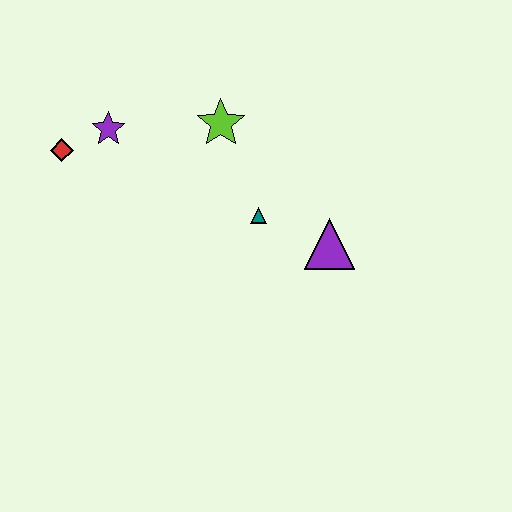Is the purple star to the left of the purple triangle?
Yes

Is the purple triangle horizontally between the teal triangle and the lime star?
No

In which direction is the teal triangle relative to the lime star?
The teal triangle is below the lime star.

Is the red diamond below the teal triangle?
No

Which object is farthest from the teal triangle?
The red diamond is farthest from the teal triangle.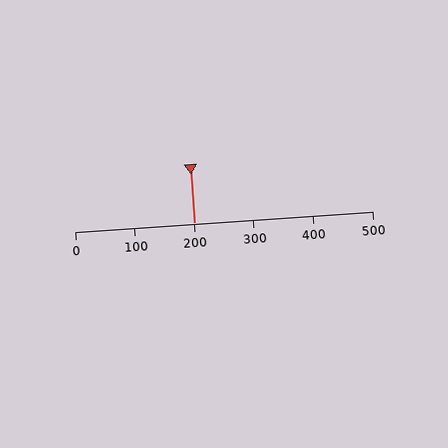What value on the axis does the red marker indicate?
The marker indicates approximately 200.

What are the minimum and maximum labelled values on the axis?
The axis runs from 0 to 500.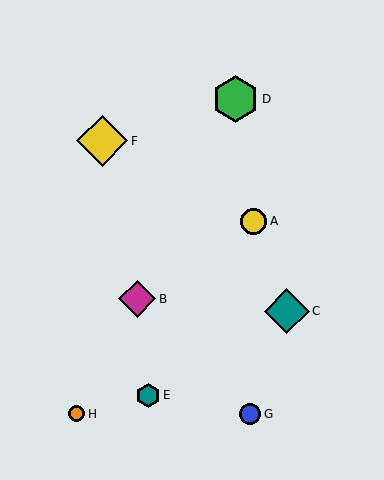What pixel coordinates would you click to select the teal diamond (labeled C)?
Click at (287, 311) to select the teal diamond C.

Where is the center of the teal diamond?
The center of the teal diamond is at (287, 311).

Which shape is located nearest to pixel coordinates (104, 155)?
The yellow diamond (labeled F) at (102, 141) is nearest to that location.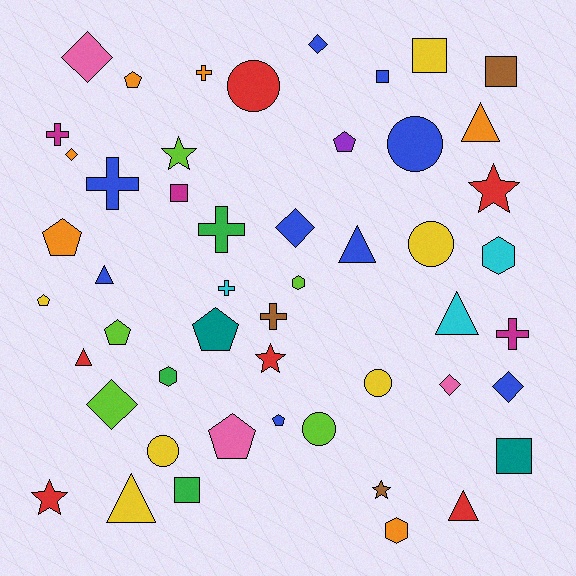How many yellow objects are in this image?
There are 6 yellow objects.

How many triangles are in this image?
There are 7 triangles.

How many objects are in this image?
There are 50 objects.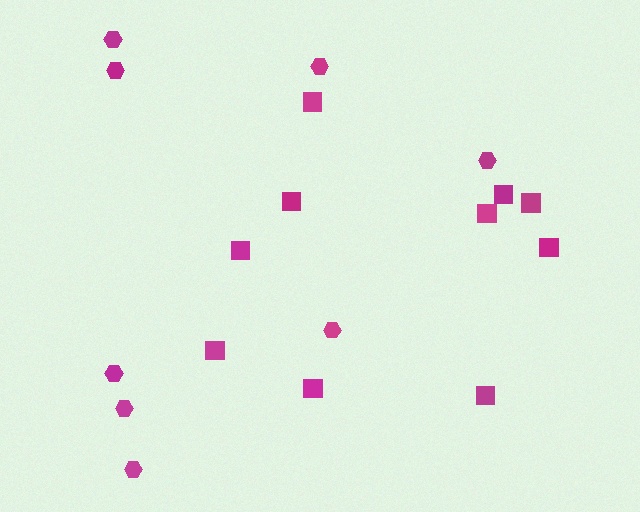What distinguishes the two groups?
There are 2 groups: one group of hexagons (8) and one group of squares (10).